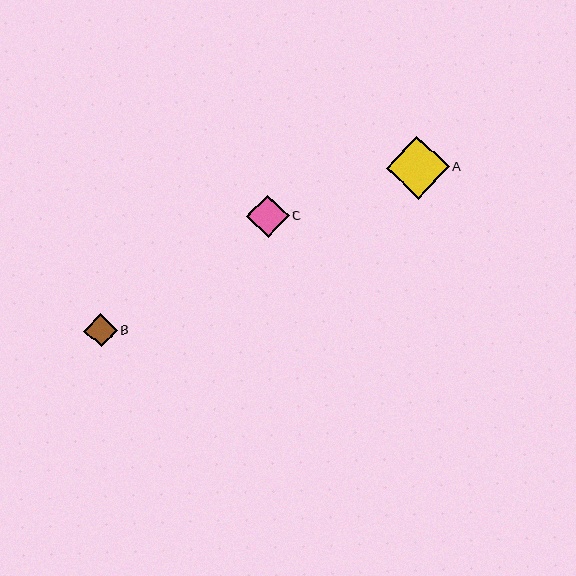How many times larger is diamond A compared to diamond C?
Diamond A is approximately 1.5 times the size of diamond C.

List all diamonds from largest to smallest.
From largest to smallest: A, C, B.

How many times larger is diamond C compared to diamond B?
Diamond C is approximately 1.3 times the size of diamond B.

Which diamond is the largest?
Diamond A is the largest with a size of approximately 63 pixels.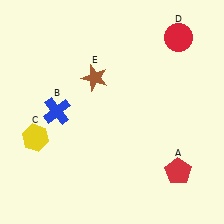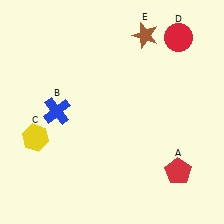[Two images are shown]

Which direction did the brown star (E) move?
The brown star (E) moved right.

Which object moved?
The brown star (E) moved right.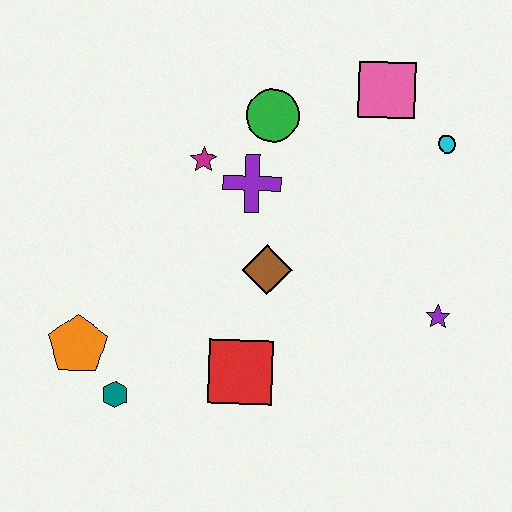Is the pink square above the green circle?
Yes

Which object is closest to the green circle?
The purple cross is closest to the green circle.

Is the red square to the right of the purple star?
No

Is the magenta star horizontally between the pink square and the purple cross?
No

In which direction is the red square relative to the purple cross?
The red square is below the purple cross.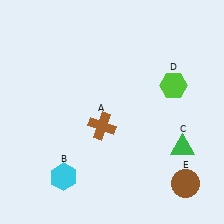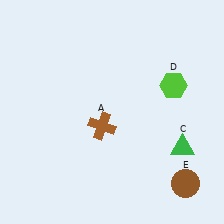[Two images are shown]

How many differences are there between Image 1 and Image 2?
There is 1 difference between the two images.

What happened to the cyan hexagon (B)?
The cyan hexagon (B) was removed in Image 2. It was in the bottom-left area of Image 1.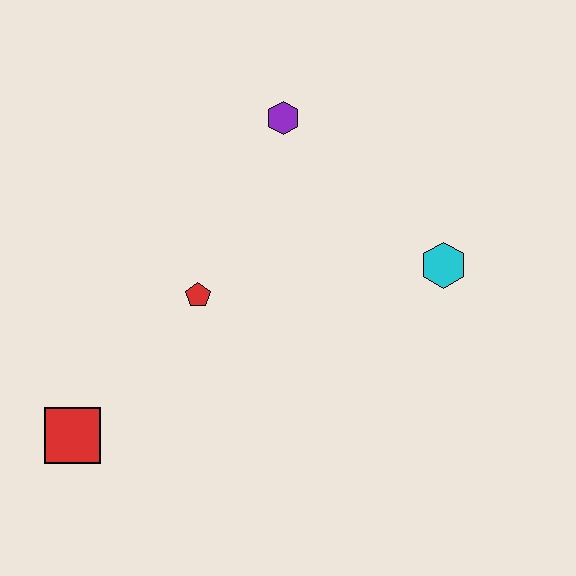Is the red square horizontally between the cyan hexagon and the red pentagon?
No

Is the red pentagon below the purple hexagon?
Yes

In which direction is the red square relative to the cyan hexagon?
The red square is to the left of the cyan hexagon.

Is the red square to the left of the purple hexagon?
Yes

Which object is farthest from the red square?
The cyan hexagon is farthest from the red square.